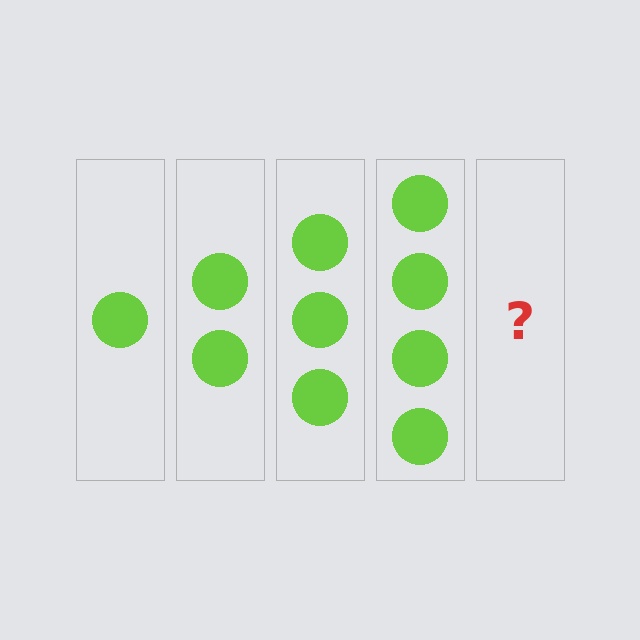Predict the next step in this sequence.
The next step is 5 circles.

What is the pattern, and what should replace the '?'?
The pattern is that each step adds one more circle. The '?' should be 5 circles.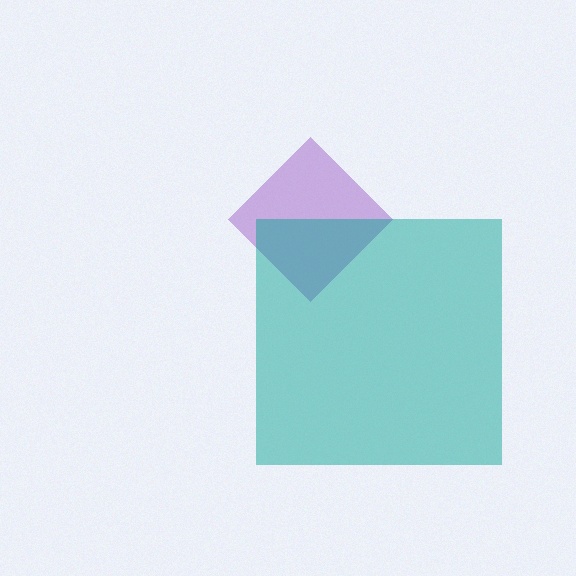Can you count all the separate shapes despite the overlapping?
Yes, there are 2 separate shapes.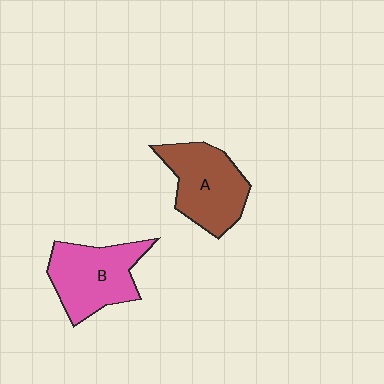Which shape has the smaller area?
Shape A (brown).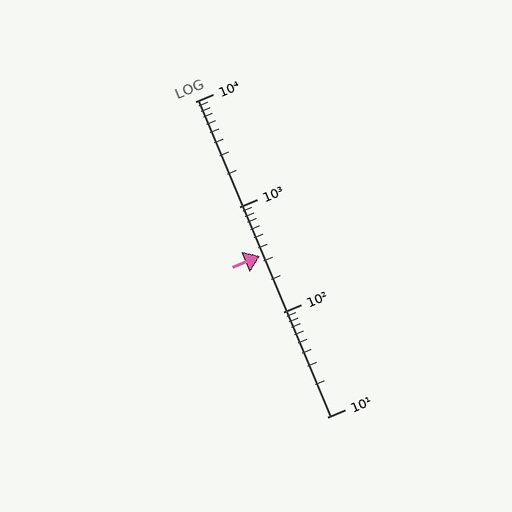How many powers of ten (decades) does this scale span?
The scale spans 3 decades, from 10 to 10000.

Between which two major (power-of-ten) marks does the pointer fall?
The pointer is between 100 and 1000.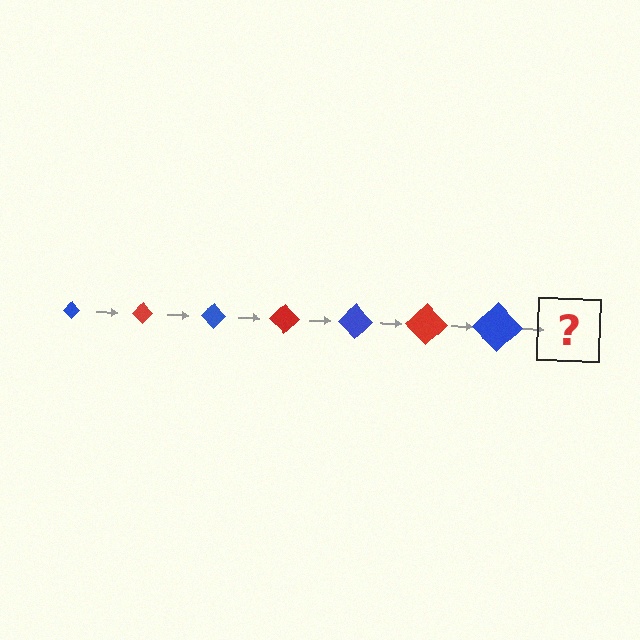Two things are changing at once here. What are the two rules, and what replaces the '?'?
The two rules are that the diamond grows larger each step and the color cycles through blue and red. The '?' should be a red diamond, larger than the previous one.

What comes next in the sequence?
The next element should be a red diamond, larger than the previous one.